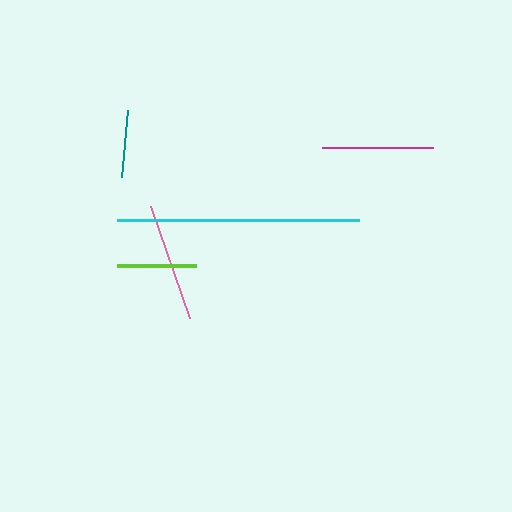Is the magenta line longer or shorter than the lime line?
The magenta line is longer than the lime line.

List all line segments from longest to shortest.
From longest to shortest: cyan, pink, magenta, lime, teal.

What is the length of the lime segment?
The lime segment is approximately 80 pixels long.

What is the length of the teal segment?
The teal segment is approximately 67 pixels long.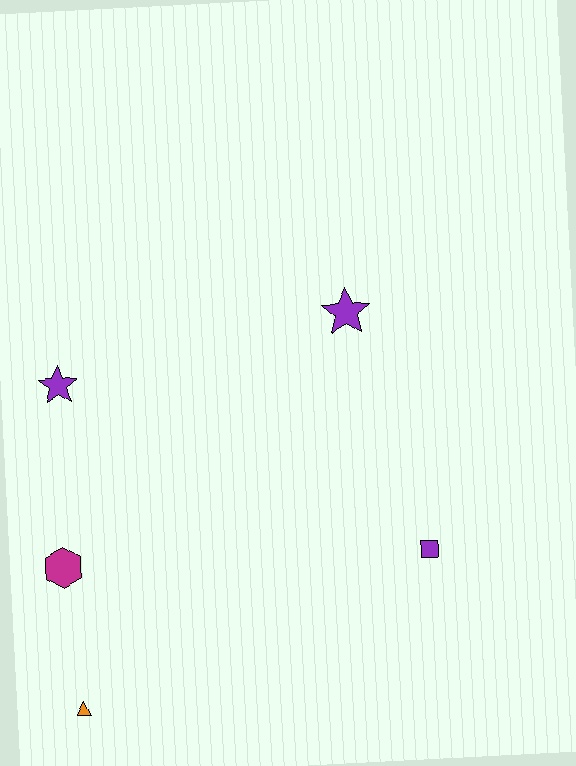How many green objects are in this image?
There are no green objects.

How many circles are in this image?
There are no circles.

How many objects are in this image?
There are 5 objects.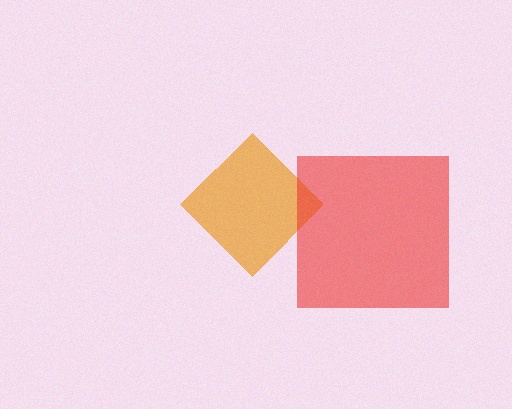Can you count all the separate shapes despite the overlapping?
Yes, there are 2 separate shapes.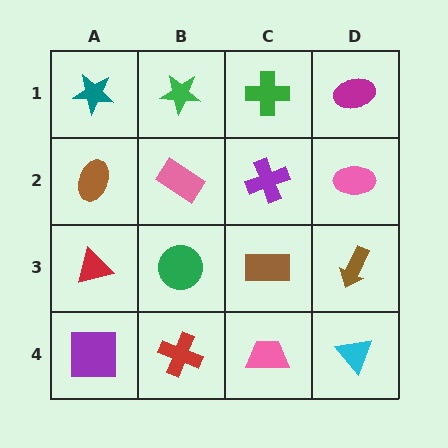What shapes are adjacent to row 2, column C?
A green cross (row 1, column C), a brown rectangle (row 3, column C), a pink rectangle (row 2, column B), a pink ellipse (row 2, column D).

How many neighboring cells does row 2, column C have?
4.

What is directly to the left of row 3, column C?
A green circle.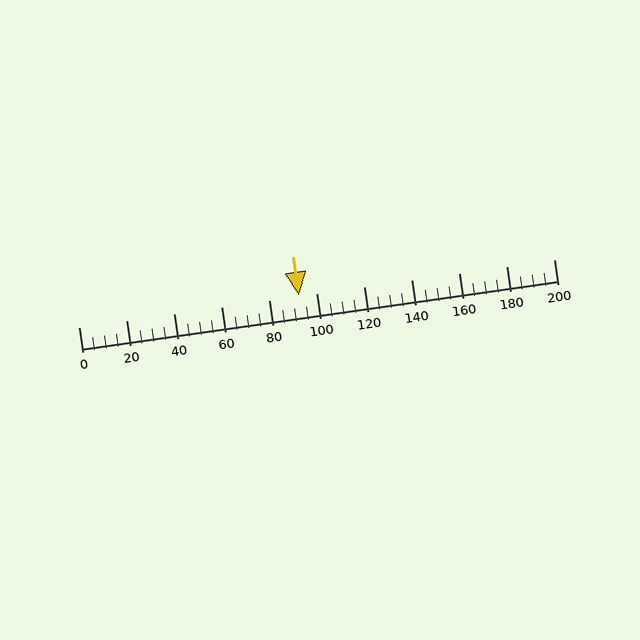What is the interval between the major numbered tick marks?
The major tick marks are spaced 20 units apart.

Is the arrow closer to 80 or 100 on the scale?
The arrow is closer to 100.